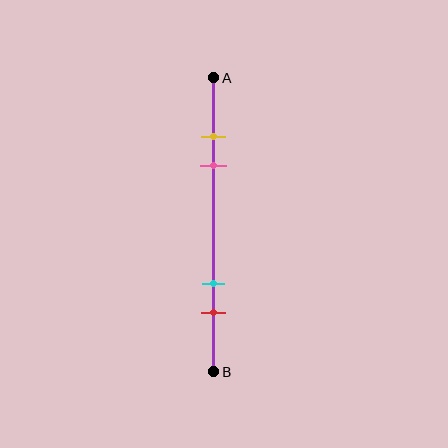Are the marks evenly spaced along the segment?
No, the marks are not evenly spaced.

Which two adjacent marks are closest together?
The yellow and pink marks are the closest adjacent pair.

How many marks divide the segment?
There are 4 marks dividing the segment.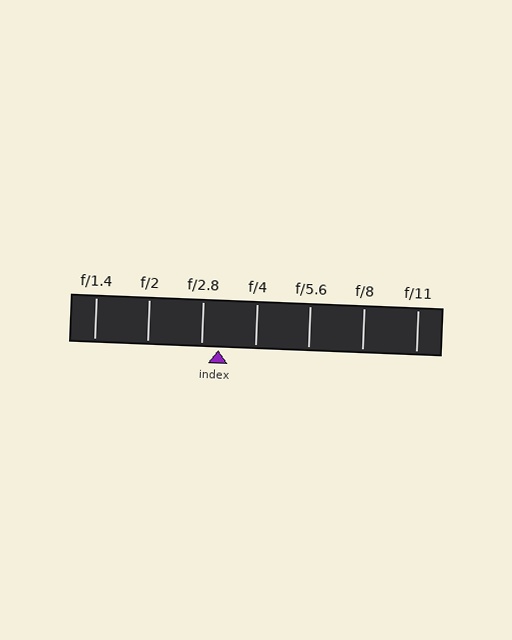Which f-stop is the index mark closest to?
The index mark is closest to f/2.8.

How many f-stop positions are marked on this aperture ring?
There are 7 f-stop positions marked.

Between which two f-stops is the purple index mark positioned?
The index mark is between f/2.8 and f/4.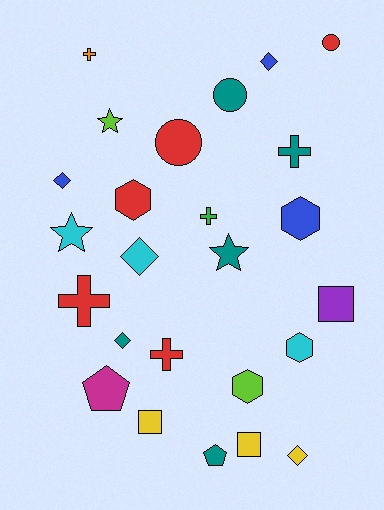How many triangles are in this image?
There are no triangles.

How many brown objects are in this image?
There are no brown objects.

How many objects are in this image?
There are 25 objects.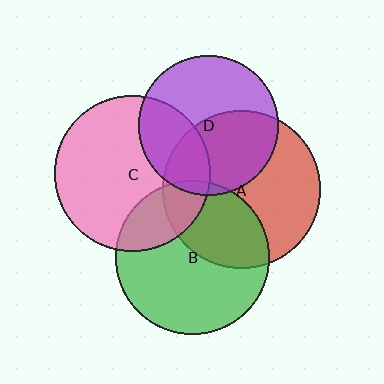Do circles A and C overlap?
Yes.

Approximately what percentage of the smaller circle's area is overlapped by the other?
Approximately 20%.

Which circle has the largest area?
Circle A (red).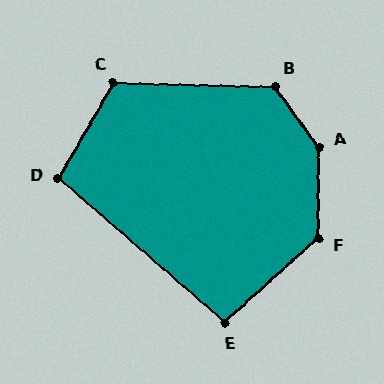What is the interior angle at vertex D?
Approximately 101 degrees (obtuse).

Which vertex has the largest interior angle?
A, at approximately 144 degrees.